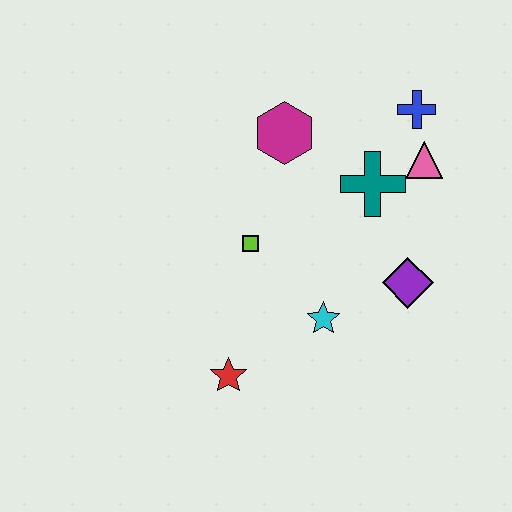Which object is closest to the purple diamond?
The cyan star is closest to the purple diamond.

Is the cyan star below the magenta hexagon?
Yes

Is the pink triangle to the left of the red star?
No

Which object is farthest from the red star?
The blue cross is farthest from the red star.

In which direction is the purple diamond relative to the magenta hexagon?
The purple diamond is below the magenta hexagon.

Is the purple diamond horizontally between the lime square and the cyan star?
No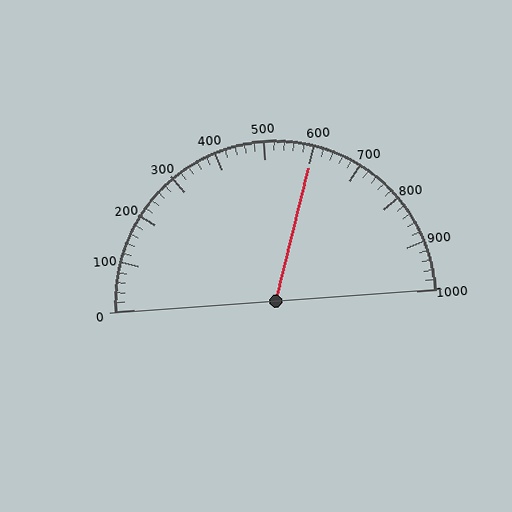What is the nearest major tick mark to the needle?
The nearest major tick mark is 600.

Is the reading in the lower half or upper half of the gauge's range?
The reading is in the upper half of the range (0 to 1000).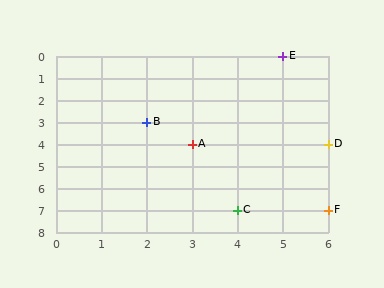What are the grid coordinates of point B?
Point B is at grid coordinates (2, 3).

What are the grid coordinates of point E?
Point E is at grid coordinates (5, 0).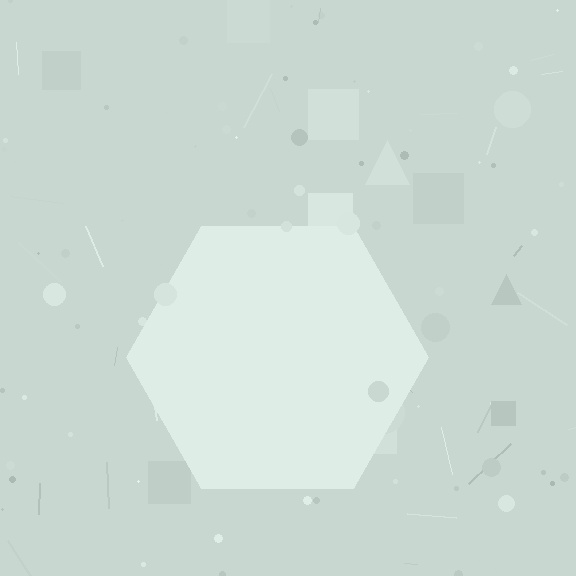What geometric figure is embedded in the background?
A hexagon is embedded in the background.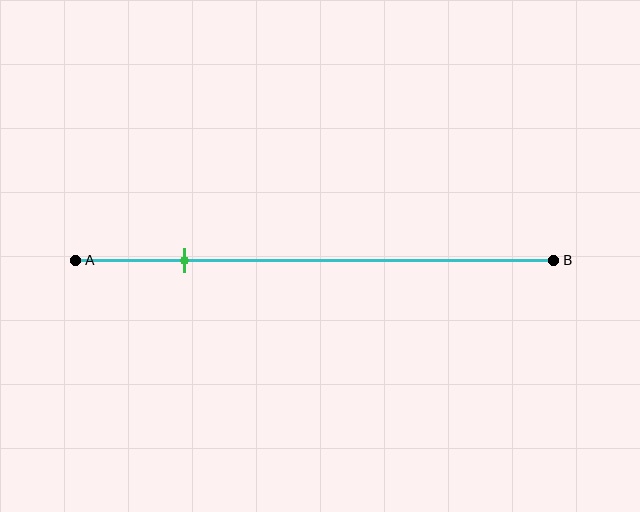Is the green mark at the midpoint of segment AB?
No, the mark is at about 25% from A, not at the 50% midpoint.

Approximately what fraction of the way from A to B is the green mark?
The green mark is approximately 25% of the way from A to B.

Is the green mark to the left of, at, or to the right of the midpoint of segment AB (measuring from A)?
The green mark is to the left of the midpoint of segment AB.